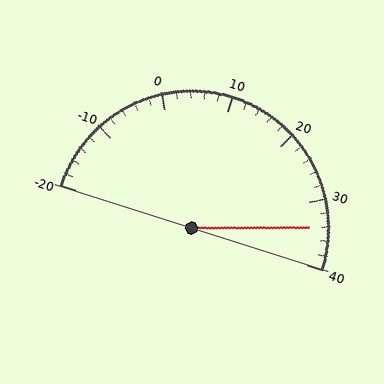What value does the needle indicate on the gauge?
The needle indicates approximately 34.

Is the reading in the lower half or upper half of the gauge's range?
The reading is in the upper half of the range (-20 to 40).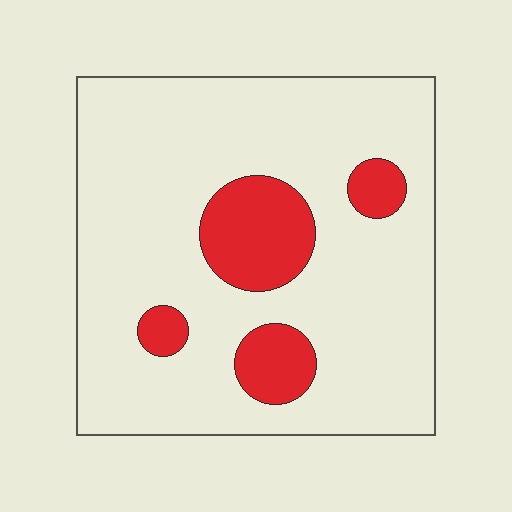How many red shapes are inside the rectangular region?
4.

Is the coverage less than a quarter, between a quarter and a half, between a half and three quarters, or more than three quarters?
Less than a quarter.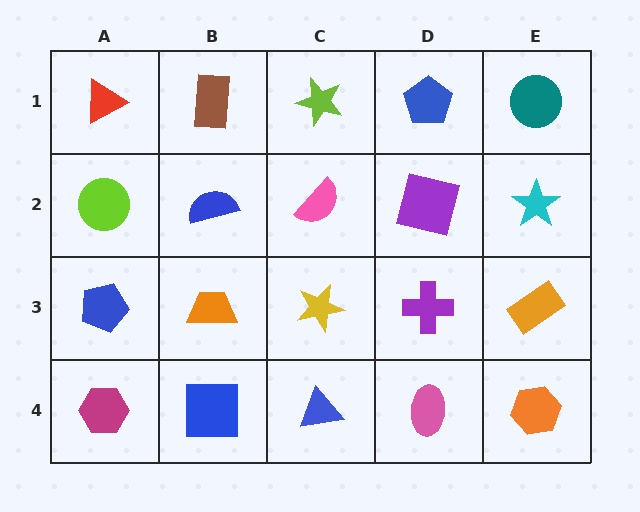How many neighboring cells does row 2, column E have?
3.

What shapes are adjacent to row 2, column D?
A blue pentagon (row 1, column D), a purple cross (row 3, column D), a pink semicircle (row 2, column C), a cyan star (row 2, column E).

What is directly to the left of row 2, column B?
A lime circle.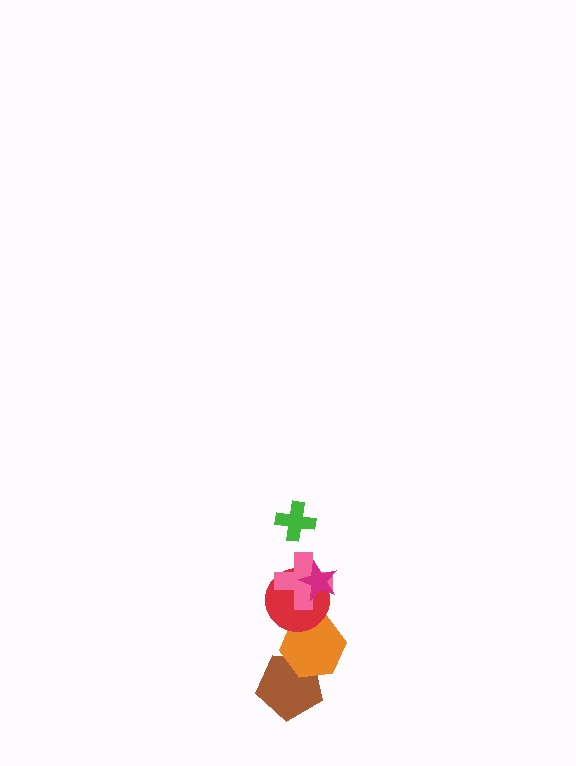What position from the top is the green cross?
The green cross is 1st from the top.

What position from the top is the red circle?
The red circle is 4th from the top.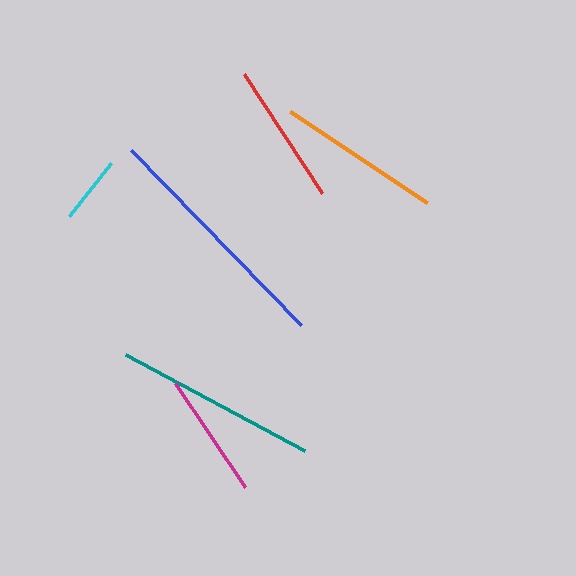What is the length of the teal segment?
The teal segment is approximately 203 pixels long.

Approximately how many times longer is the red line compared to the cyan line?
The red line is approximately 2.1 times the length of the cyan line.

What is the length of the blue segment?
The blue segment is approximately 244 pixels long.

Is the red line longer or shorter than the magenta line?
The red line is longer than the magenta line.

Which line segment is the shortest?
The cyan line is the shortest at approximately 67 pixels.